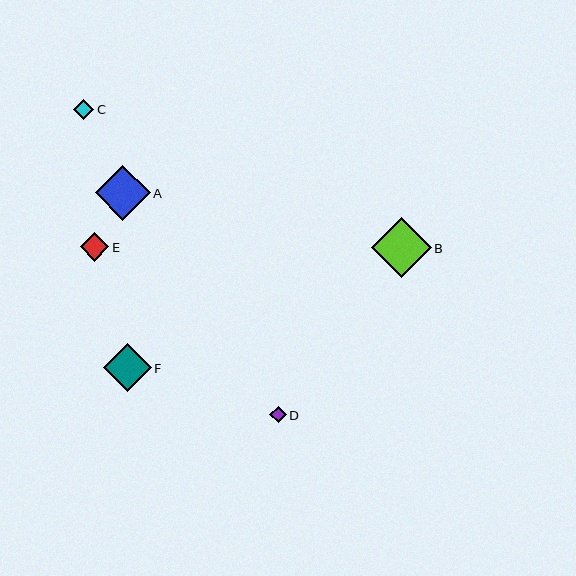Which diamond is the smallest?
Diamond D is the smallest with a size of approximately 17 pixels.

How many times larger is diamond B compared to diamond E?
Diamond B is approximately 2.1 times the size of diamond E.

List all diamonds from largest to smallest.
From largest to smallest: B, A, F, E, C, D.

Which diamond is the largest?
Diamond B is the largest with a size of approximately 60 pixels.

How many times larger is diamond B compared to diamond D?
Diamond B is approximately 3.6 times the size of diamond D.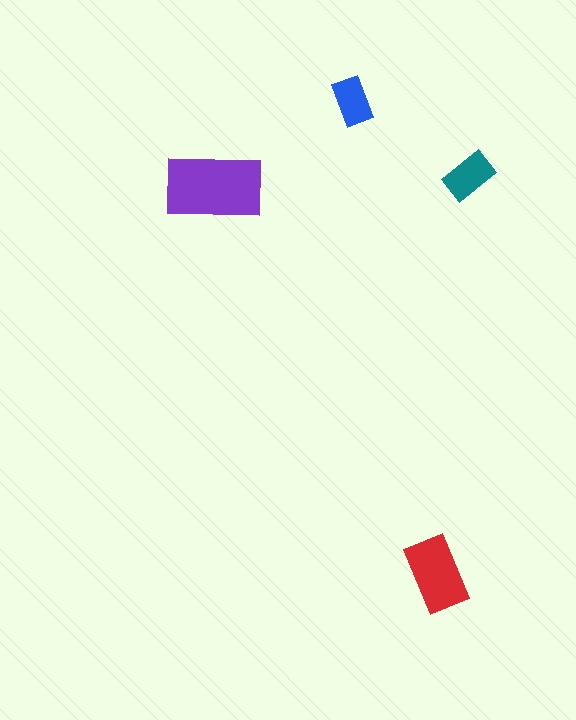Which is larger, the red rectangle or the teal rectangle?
The red one.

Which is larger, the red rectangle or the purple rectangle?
The purple one.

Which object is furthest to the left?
The purple rectangle is leftmost.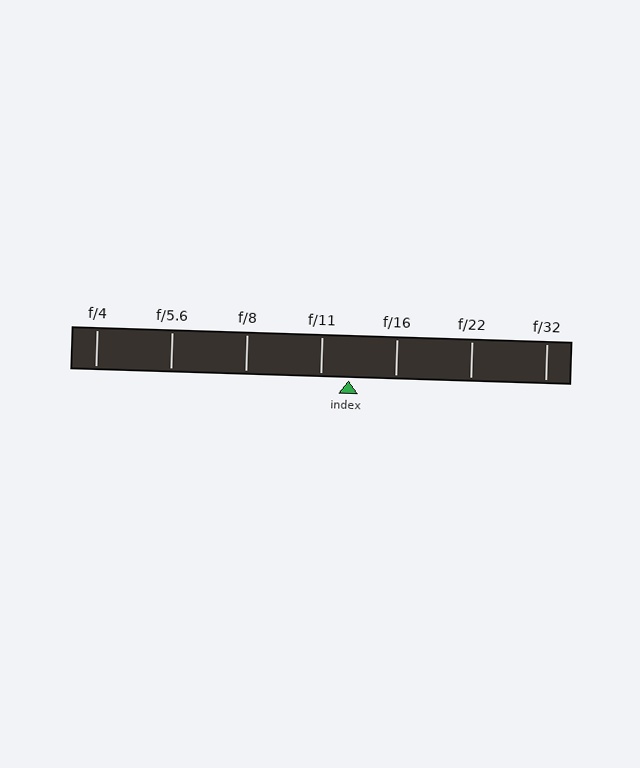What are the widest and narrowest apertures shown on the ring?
The widest aperture shown is f/4 and the narrowest is f/32.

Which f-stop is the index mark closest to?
The index mark is closest to f/11.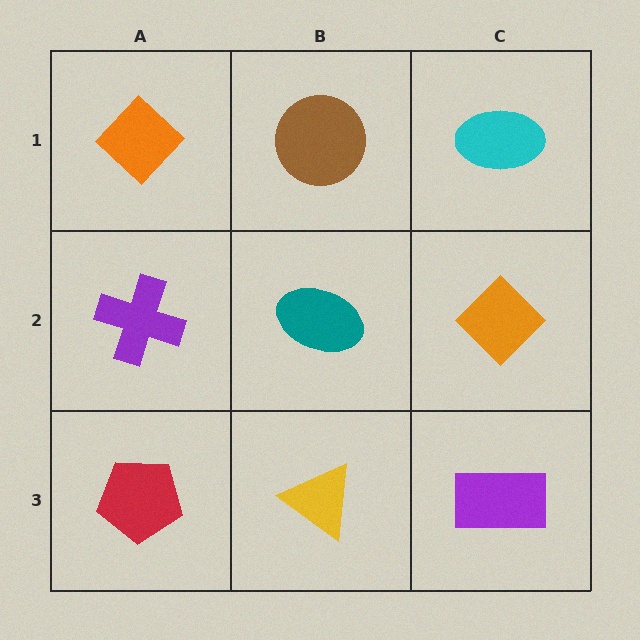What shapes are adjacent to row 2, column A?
An orange diamond (row 1, column A), a red pentagon (row 3, column A), a teal ellipse (row 2, column B).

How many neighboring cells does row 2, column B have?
4.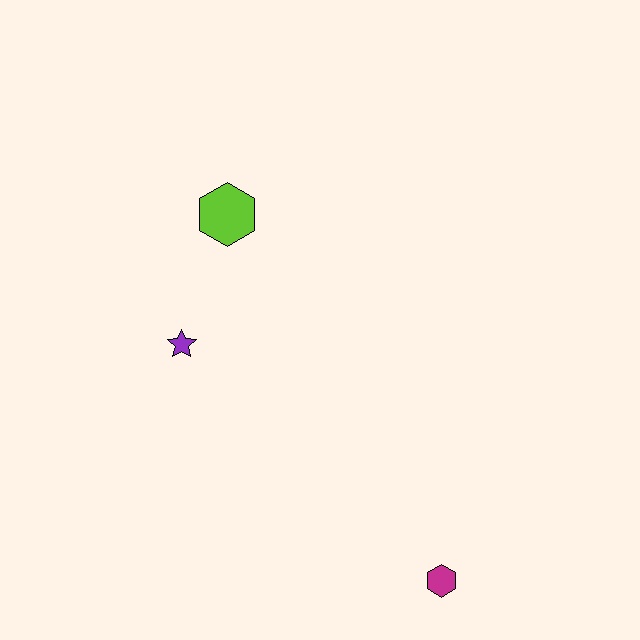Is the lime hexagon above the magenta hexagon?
Yes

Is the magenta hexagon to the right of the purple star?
Yes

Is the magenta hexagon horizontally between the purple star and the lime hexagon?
No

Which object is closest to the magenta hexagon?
The purple star is closest to the magenta hexagon.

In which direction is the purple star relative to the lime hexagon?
The purple star is below the lime hexagon.